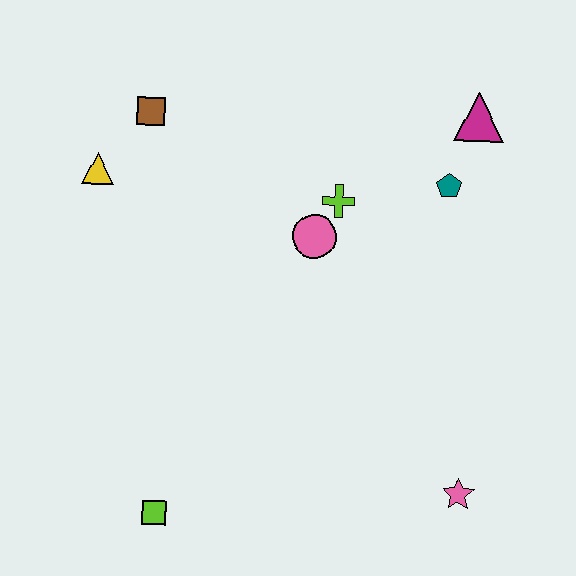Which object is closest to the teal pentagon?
The magenta triangle is closest to the teal pentagon.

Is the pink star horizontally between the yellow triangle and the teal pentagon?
No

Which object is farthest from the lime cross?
The lime square is farthest from the lime cross.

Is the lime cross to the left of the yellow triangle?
No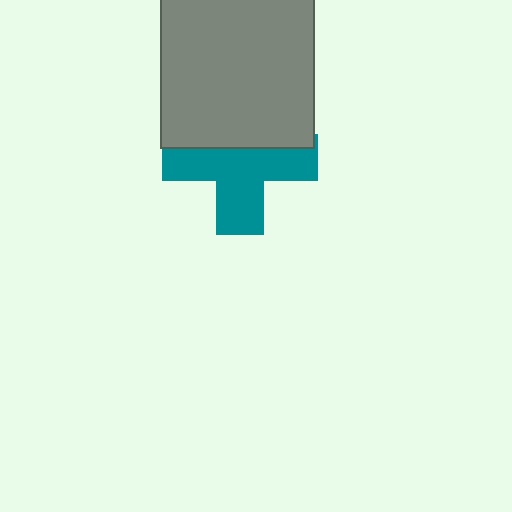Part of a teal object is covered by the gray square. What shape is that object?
It is a cross.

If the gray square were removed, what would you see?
You would see the complete teal cross.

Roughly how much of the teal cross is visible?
About half of it is visible (roughly 60%).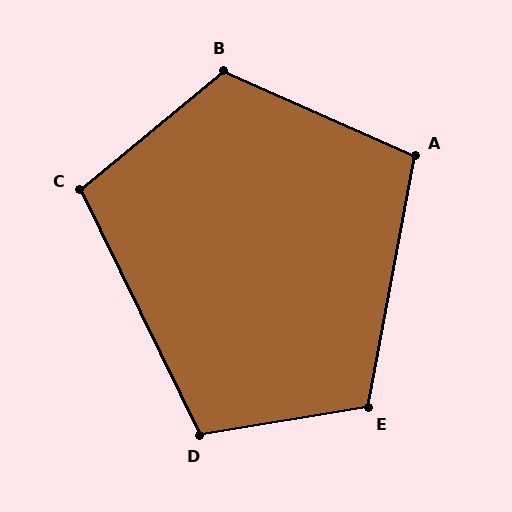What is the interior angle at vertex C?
Approximately 104 degrees (obtuse).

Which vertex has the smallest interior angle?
A, at approximately 103 degrees.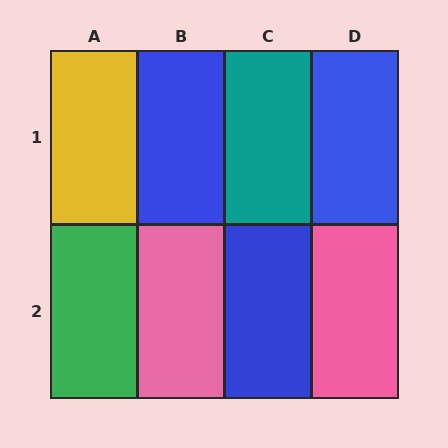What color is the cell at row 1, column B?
Blue.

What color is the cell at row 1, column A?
Yellow.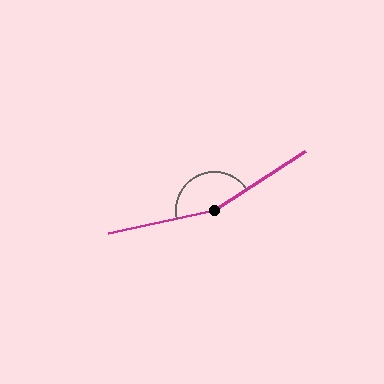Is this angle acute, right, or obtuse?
It is obtuse.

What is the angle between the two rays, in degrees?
Approximately 159 degrees.